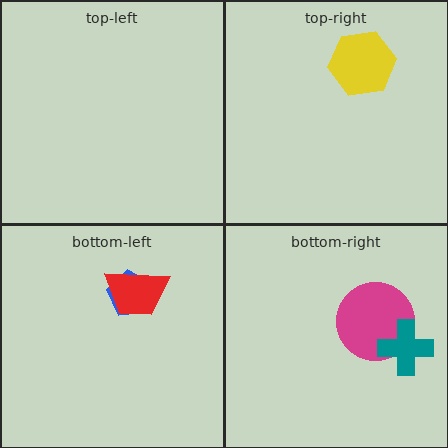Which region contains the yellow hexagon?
The top-right region.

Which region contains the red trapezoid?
The bottom-left region.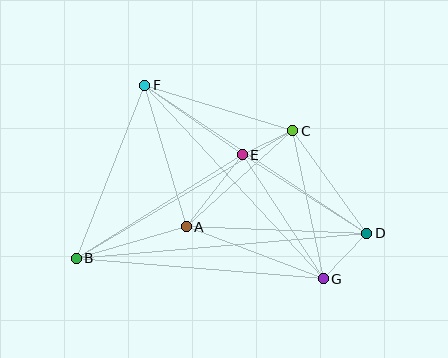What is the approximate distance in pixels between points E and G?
The distance between E and G is approximately 148 pixels.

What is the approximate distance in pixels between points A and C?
The distance between A and C is approximately 144 pixels.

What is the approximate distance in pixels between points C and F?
The distance between C and F is approximately 155 pixels.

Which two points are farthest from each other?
Points B and D are farthest from each other.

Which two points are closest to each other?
Points C and E are closest to each other.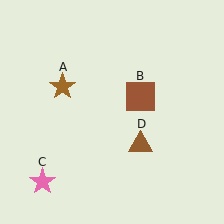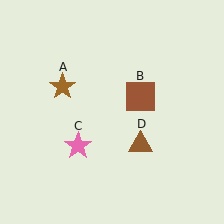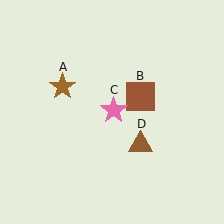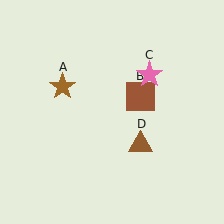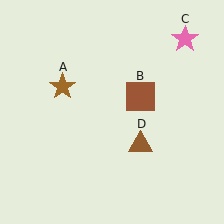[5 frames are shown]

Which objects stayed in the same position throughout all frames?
Brown star (object A) and brown square (object B) and brown triangle (object D) remained stationary.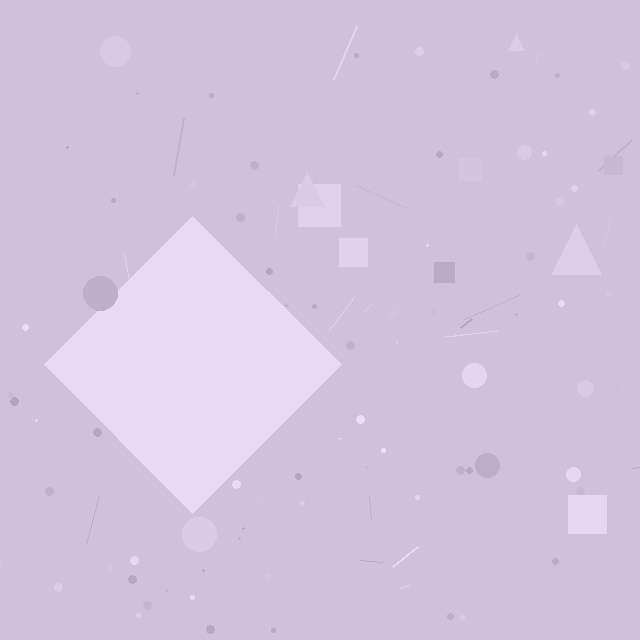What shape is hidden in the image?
A diamond is hidden in the image.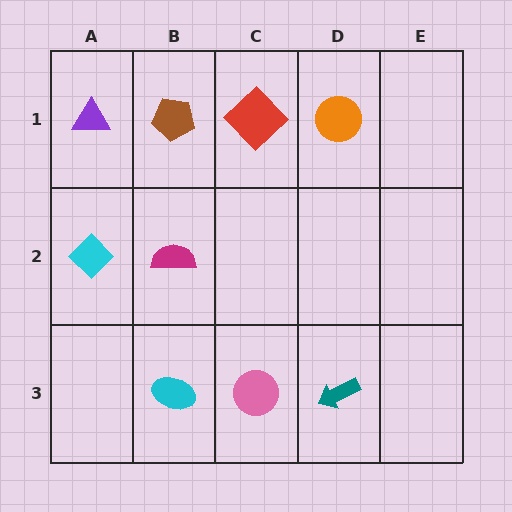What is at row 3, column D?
A teal arrow.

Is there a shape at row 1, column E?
No, that cell is empty.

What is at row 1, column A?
A purple triangle.